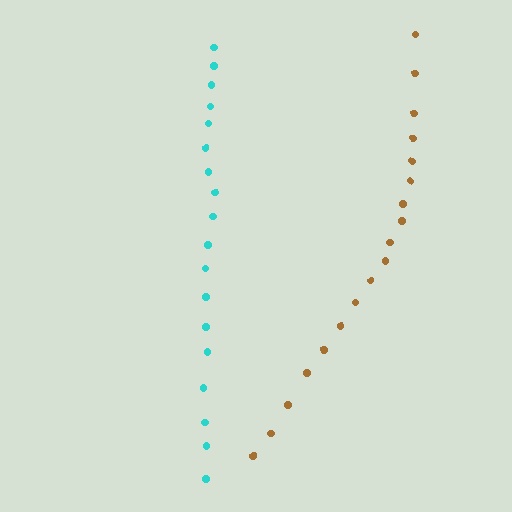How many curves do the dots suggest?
There are 2 distinct paths.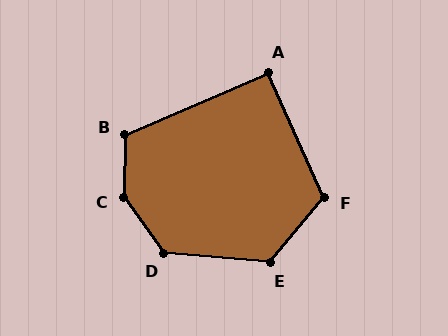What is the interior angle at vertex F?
Approximately 116 degrees (obtuse).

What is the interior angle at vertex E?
Approximately 126 degrees (obtuse).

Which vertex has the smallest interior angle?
A, at approximately 91 degrees.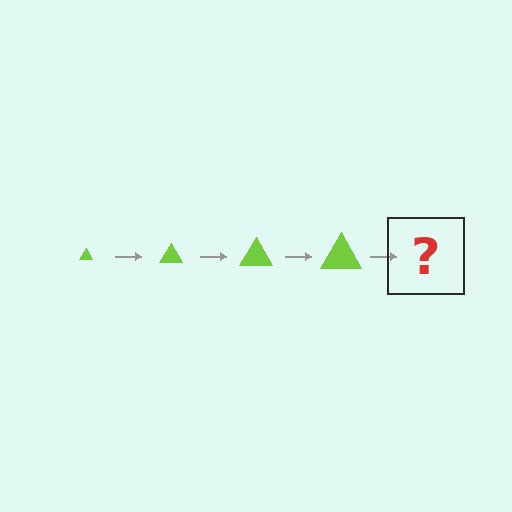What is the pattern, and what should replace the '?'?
The pattern is that the triangle gets progressively larger each step. The '?' should be a lime triangle, larger than the previous one.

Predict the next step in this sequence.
The next step is a lime triangle, larger than the previous one.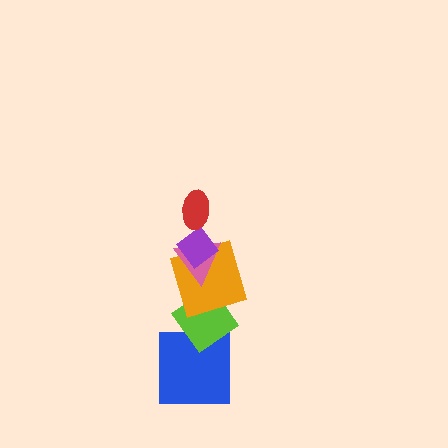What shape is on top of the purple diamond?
The red ellipse is on top of the purple diamond.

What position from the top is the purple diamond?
The purple diamond is 2nd from the top.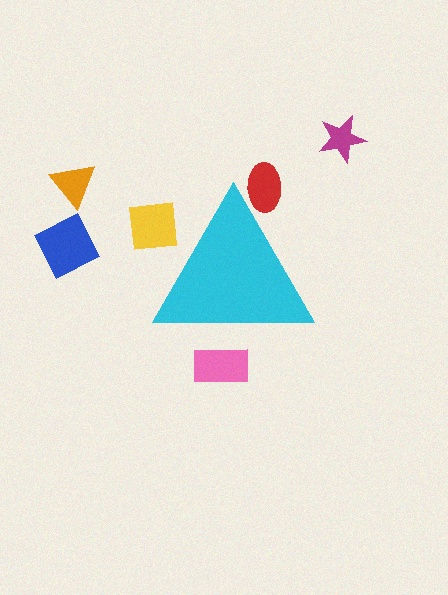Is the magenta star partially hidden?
No, the magenta star is fully visible.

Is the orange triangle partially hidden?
No, the orange triangle is fully visible.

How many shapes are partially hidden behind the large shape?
3 shapes are partially hidden.